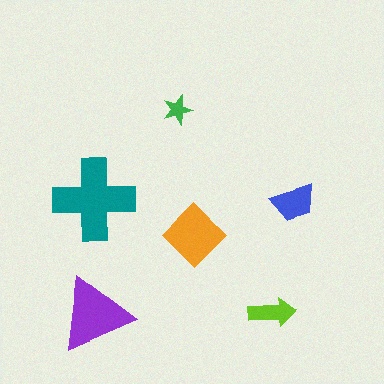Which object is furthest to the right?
The blue trapezoid is rightmost.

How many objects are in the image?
There are 6 objects in the image.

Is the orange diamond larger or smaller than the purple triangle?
Smaller.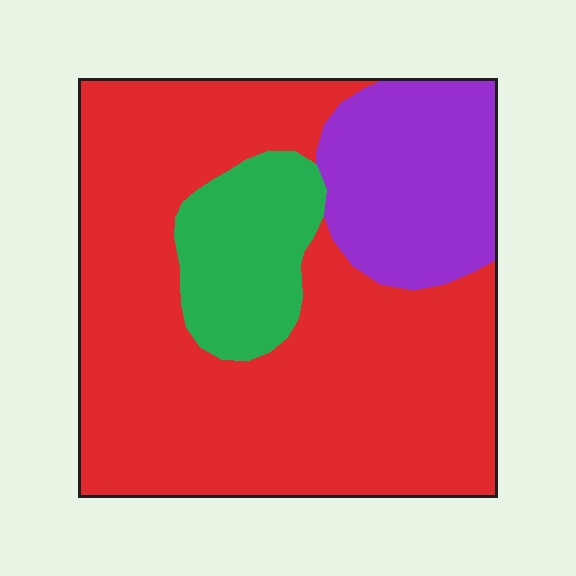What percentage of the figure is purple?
Purple takes up between a sixth and a third of the figure.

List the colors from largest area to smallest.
From largest to smallest: red, purple, green.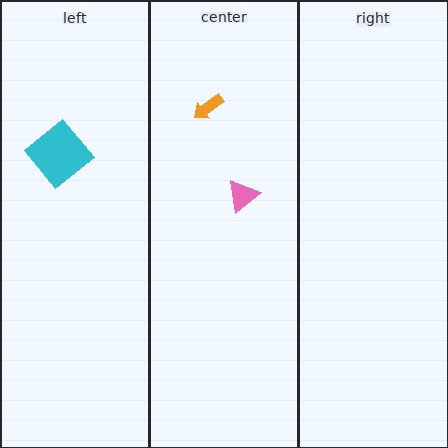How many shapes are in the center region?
2.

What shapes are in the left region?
The cyan diamond.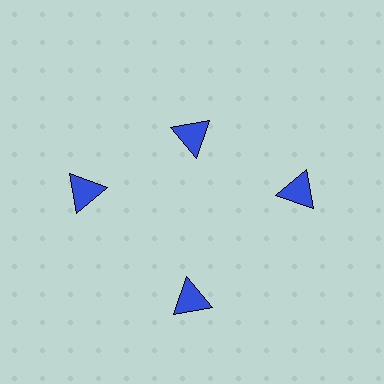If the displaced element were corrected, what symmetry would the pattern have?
It would have 4-fold rotational symmetry — the pattern would map onto itself every 90 degrees.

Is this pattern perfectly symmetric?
No. The 4 blue triangles are arranged in a ring, but one element near the 12 o'clock position is pulled inward toward the center, breaking the 4-fold rotational symmetry.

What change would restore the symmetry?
The symmetry would be restored by moving it outward, back onto the ring so that all 4 triangles sit at equal angles and equal distance from the center.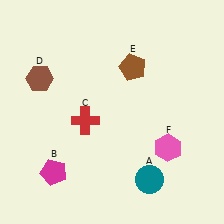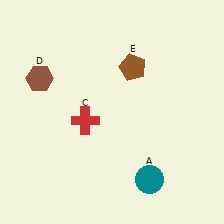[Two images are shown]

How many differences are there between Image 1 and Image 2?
There are 2 differences between the two images.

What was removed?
The magenta pentagon (B), the pink hexagon (F) were removed in Image 2.